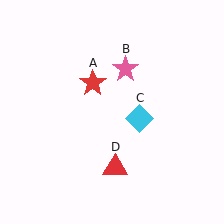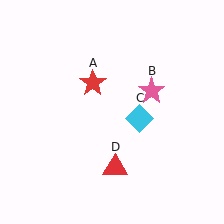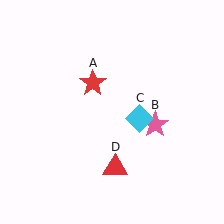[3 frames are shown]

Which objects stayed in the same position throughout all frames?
Red star (object A) and cyan diamond (object C) and red triangle (object D) remained stationary.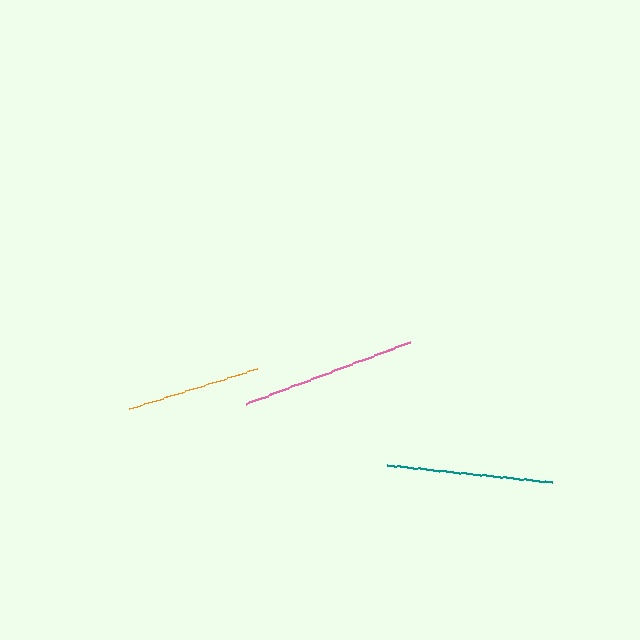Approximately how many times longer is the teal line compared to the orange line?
The teal line is approximately 1.2 times the length of the orange line.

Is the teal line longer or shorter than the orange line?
The teal line is longer than the orange line.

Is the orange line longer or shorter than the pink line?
The pink line is longer than the orange line.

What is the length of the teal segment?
The teal segment is approximately 166 pixels long.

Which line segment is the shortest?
The orange line is the shortest at approximately 134 pixels.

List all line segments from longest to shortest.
From longest to shortest: pink, teal, orange.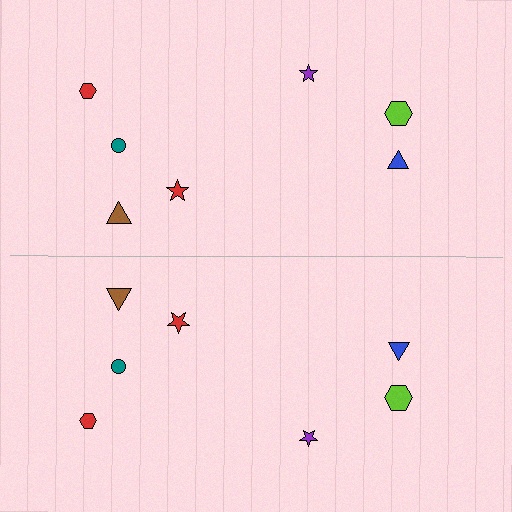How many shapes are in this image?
There are 14 shapes in this image.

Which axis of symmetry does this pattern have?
The pattern has a horizontal axis of symmetry running through the center of the image.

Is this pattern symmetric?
Yes, this pattern has bilateral (reflection) symmetry.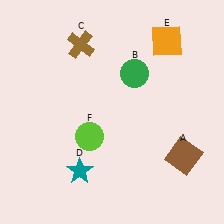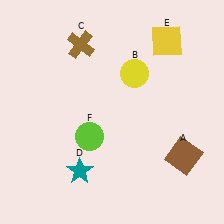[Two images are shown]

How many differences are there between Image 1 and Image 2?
There are 2 differences between the two images.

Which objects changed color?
B changed from green to yellow. E changed from orange to yellow.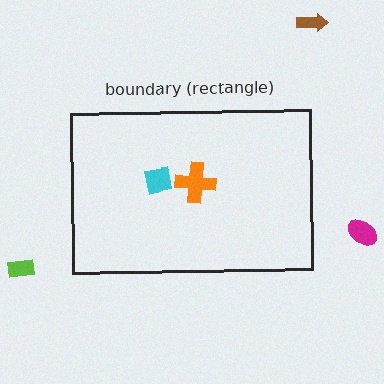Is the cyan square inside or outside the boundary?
Inside.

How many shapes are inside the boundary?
2 inside, 3 outside.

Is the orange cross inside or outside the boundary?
Inside.